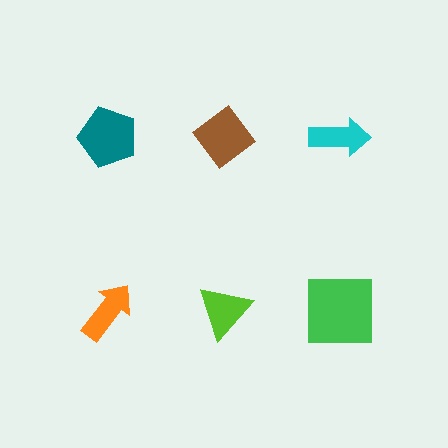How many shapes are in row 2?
3 shapes.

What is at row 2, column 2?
A lime triangle.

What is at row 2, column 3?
A green square.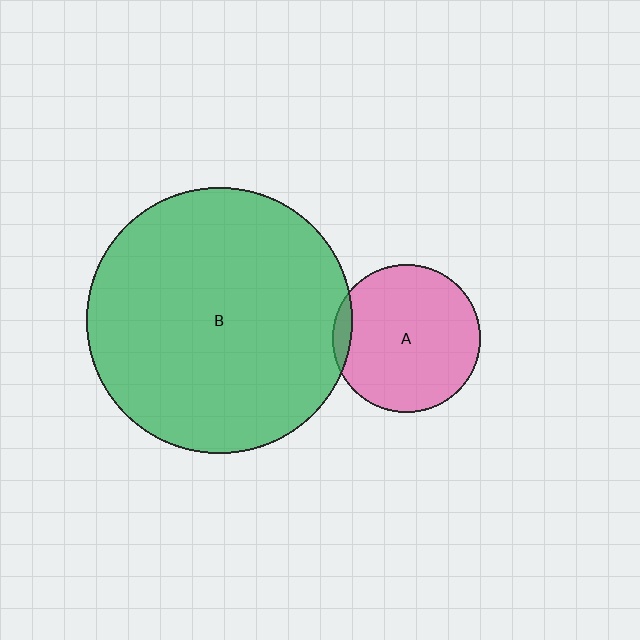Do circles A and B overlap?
Yes.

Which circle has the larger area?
Circle B (green).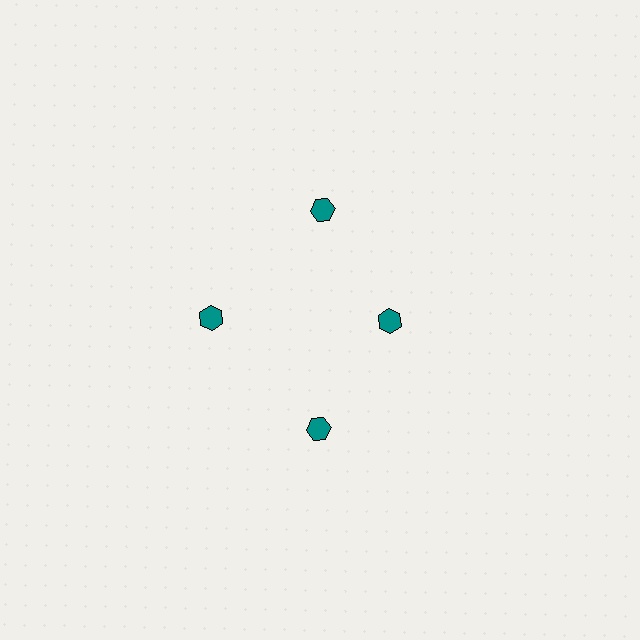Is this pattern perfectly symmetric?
No. The 4 teal hexagons are arranged in a ring, but one element near the 3 o'clock position is pulled inward toward the center, breaking the 4-fold rotational symmetry.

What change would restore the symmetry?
The symmetry would be restored by moving it outward, back onto the ring so that all 4 hexagons sit at equal angles and equal distance from the center.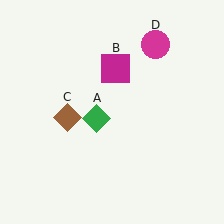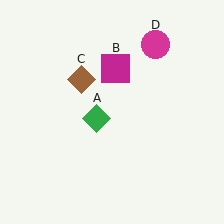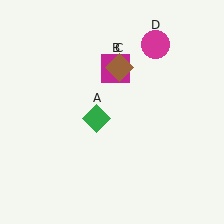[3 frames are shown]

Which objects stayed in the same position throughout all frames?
Green diamond (object A) and magenta square (object B) and magenta circle (object D) remained stationary.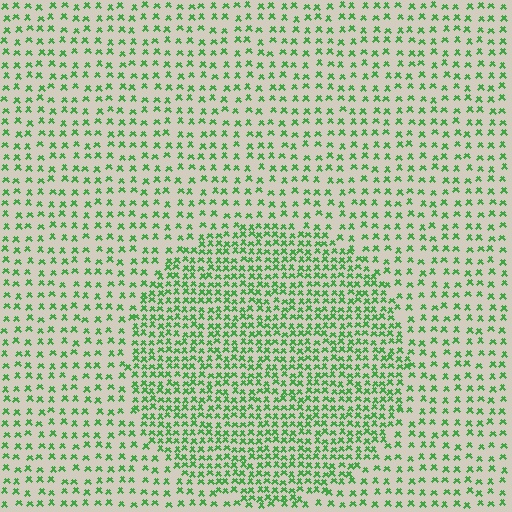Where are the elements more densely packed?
The elements are more densely packed inside the circle boundary.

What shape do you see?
I see a circle.